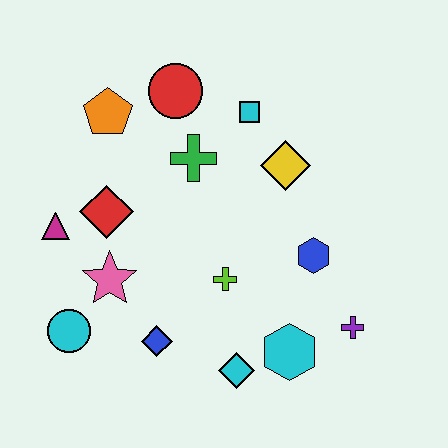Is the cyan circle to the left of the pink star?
Yes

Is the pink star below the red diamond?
Yes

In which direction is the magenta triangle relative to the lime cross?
The magenta triangle is to the left of the lime cross.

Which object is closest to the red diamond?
The magenta triangle is closest to the red diamond.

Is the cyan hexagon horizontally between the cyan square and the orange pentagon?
No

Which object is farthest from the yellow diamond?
The cyan circle is farthest from the yellow diamond.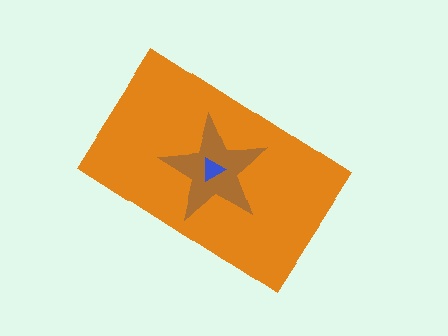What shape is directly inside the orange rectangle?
The brown star.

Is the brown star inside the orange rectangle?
Yes.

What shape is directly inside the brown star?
The blue triangle.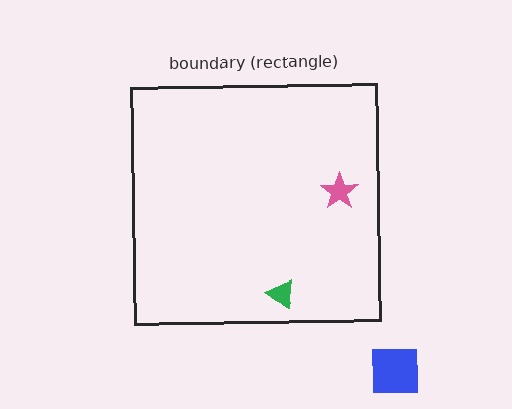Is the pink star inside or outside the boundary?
Inside.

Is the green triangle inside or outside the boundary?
Inside.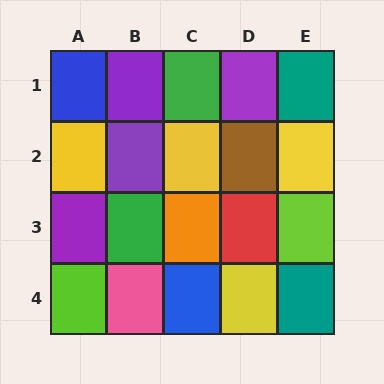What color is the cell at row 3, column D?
Red.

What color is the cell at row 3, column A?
Purple.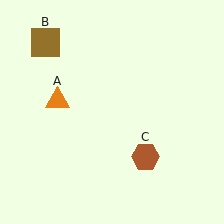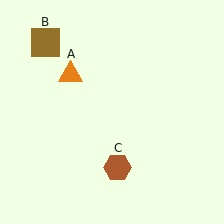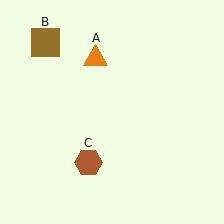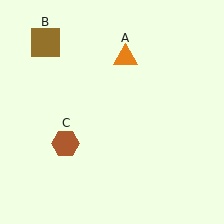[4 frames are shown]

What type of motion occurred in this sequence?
The orange triangle (object A), brown hexagon (object C) rotated clockwise around the center of the scene.